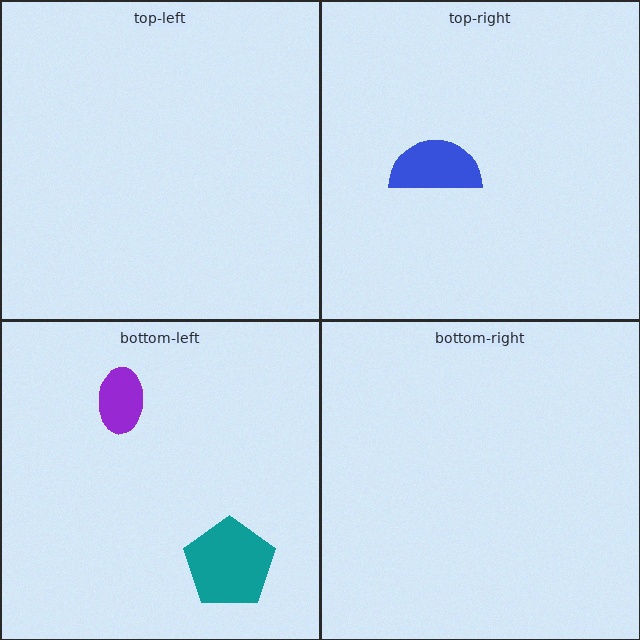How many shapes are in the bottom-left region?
2.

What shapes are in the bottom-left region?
The purple ellipse, the teal pentagon.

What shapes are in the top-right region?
The blue semicircle.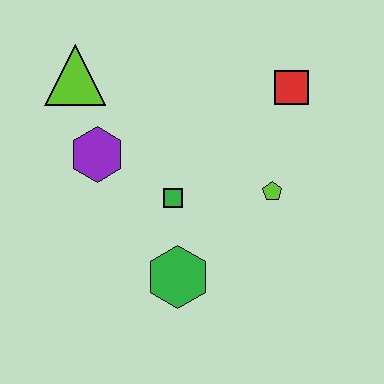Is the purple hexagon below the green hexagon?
No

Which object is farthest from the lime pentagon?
The lime triangle is farthest from the lime pentagon.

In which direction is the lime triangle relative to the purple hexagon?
The lime triangle is above the purple hexagon.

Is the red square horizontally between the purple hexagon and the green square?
No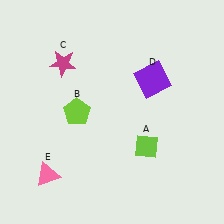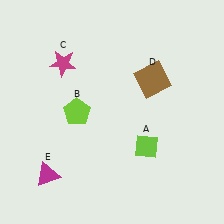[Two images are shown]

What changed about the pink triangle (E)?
In Image 1, E is pink. In Image 2, it changed to magenta.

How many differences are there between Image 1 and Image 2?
There are 2 differences between the two images.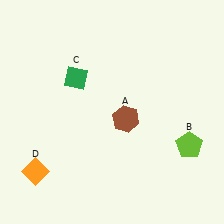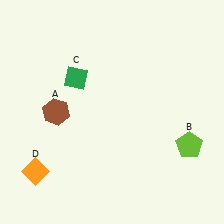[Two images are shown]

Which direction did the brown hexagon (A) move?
The brown hexagon (A) moved left.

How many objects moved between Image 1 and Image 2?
1 object moved between the two images.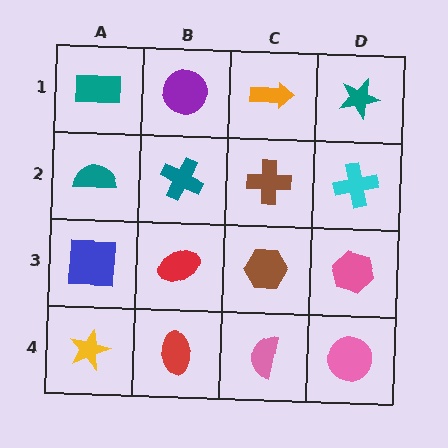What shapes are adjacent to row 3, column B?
A teal cross (row 2, column B), a red ellipse (row 4, column B), a blue square (row 3, column A), a brown hexagon (row 3, column C).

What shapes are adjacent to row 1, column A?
A teal semicircle (row 2, column A), a purple circle (row 1, column B).